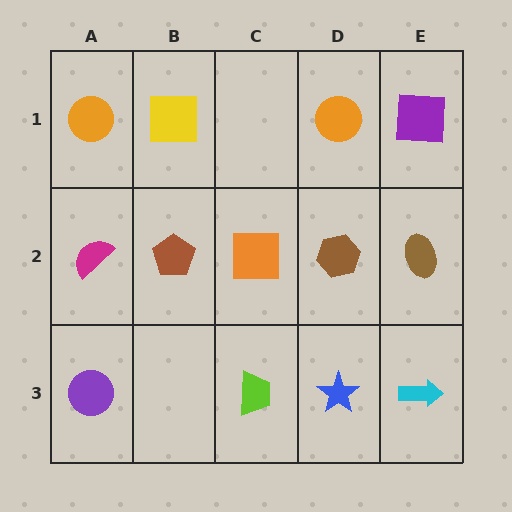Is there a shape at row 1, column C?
No, that cell is empty.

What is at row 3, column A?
A purple circle.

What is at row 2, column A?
A magenta semicircle.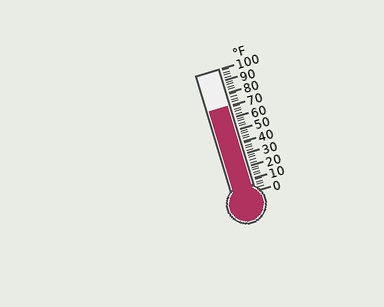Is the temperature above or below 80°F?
The temperature is below 80°F.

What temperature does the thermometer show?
The thermometer shows approximately 70°F.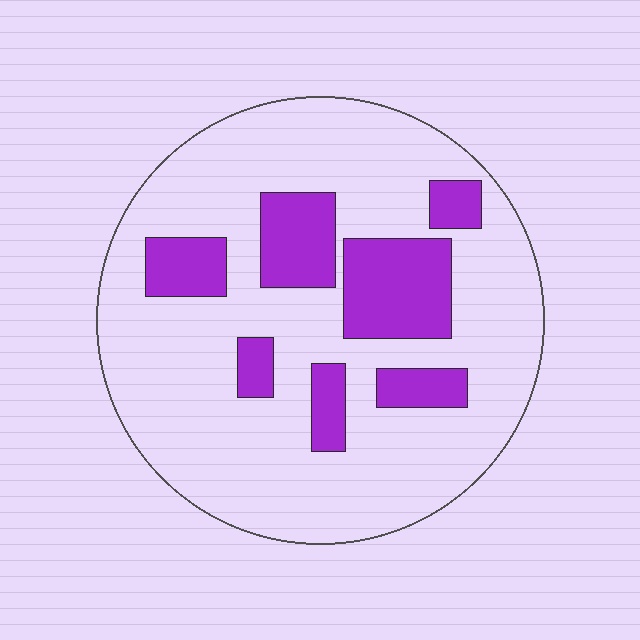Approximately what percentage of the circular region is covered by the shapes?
Approximately 20%.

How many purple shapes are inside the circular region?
7.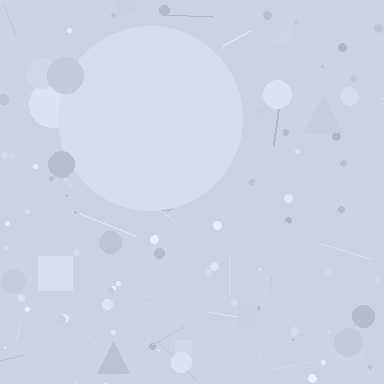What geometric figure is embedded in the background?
A circle is embedded in the background.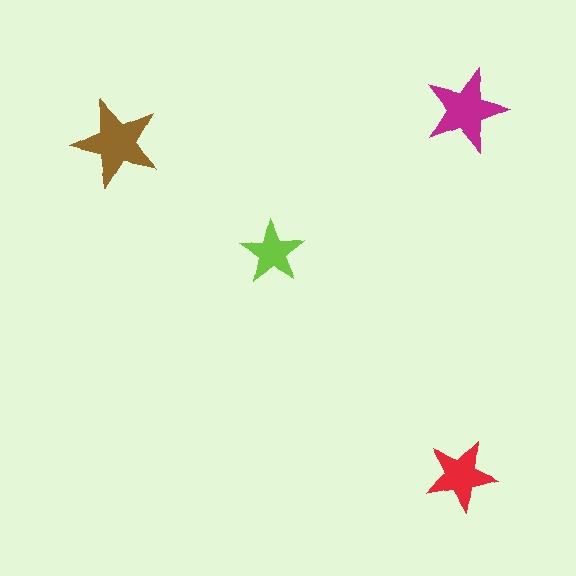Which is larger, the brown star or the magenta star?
The brown one.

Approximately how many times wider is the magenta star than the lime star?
About 1.5 times wider.